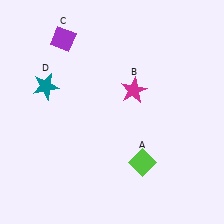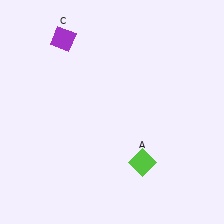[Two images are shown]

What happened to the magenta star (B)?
The magenta star (B) was removed in Image 2. It was in the top-right area of Image 1.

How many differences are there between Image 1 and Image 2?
There are 2 differences between the two images.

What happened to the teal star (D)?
The teal star (D) was removed in Image 2. It was in the top-left area of Image 1.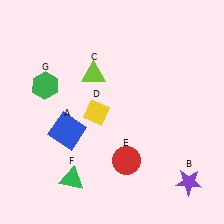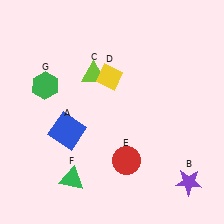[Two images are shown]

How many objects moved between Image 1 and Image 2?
1 object moved between the two images.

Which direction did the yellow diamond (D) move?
The yellow diamond (D) moved up.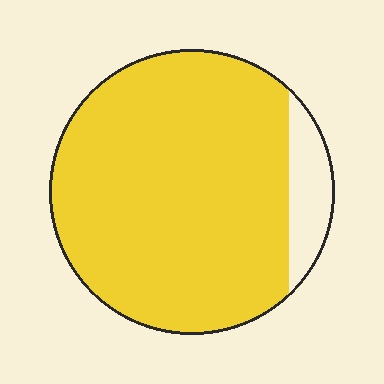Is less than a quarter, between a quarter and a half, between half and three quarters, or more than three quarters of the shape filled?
More than three quarters.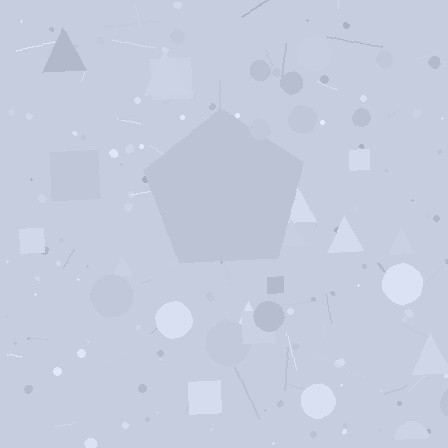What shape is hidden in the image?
A pentagon is hidden in the image.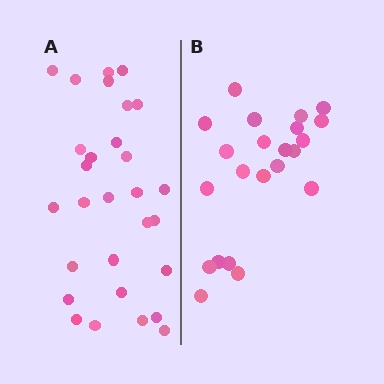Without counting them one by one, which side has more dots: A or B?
Region A (the left region) has more dots.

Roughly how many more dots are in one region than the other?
Region A has roughly 8 or so more dots than region B.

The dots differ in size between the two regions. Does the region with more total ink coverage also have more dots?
No. Region B has more total ink coverage because its dots are larger, but region A actually contains more individual dots. Total area can be misleading — the number of items is what matters here.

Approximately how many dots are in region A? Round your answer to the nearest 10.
About 30 dots. (The exact count is 29, which rounds to 30.)